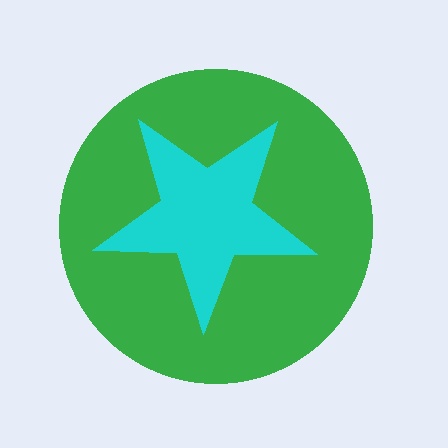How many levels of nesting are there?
2.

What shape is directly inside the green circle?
The cyan star.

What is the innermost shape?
The cyan star.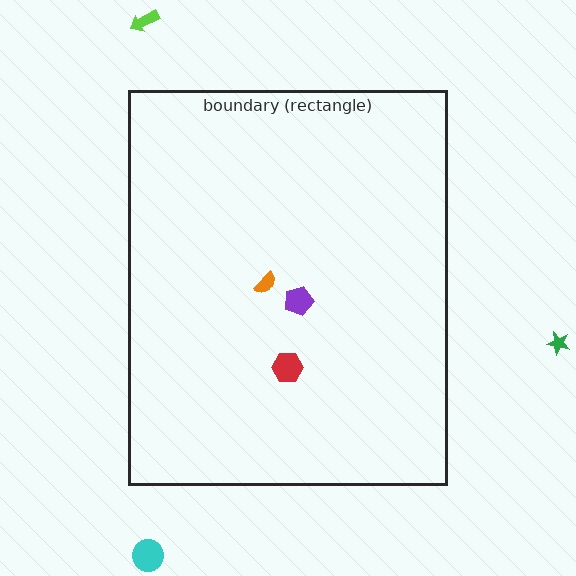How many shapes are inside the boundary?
3 inside, 3 outside.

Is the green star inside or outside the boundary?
Outside.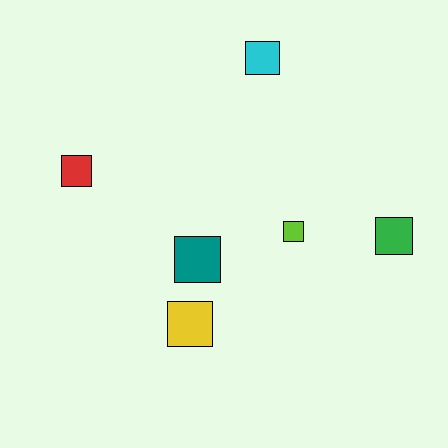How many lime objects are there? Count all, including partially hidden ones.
There is 1 lime object.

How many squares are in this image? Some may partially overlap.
There are 6 squares.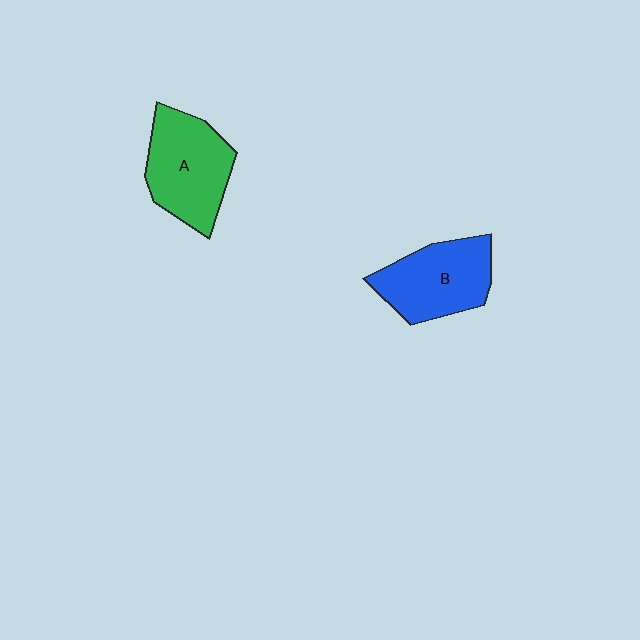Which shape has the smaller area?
Shape B (blue).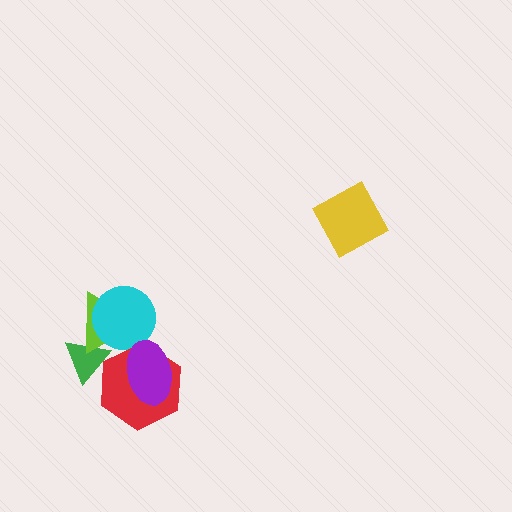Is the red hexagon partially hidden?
Yes, it is partially covered by another shape.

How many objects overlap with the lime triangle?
2 objects overlap with the lime triangle.